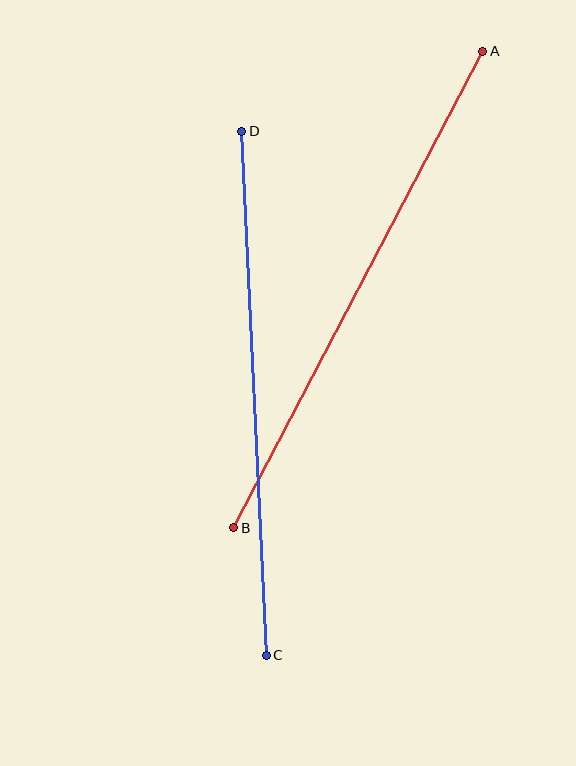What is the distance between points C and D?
The distance is approximately 525 pixels.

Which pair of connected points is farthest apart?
Points A and B are farthest apart.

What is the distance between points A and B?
The distance is approximately 537 pixels.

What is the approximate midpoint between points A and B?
The midpoint is at approximately (358, 289) pixels.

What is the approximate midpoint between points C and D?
The midpoint is at approximately (254, 393) pixels.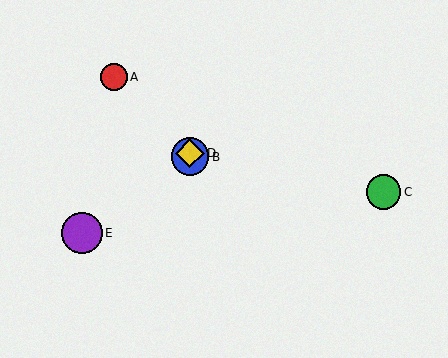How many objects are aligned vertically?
2 objects (B, D) are aligned vertically.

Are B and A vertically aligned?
No, B is at x≈190 and A is at x≈114.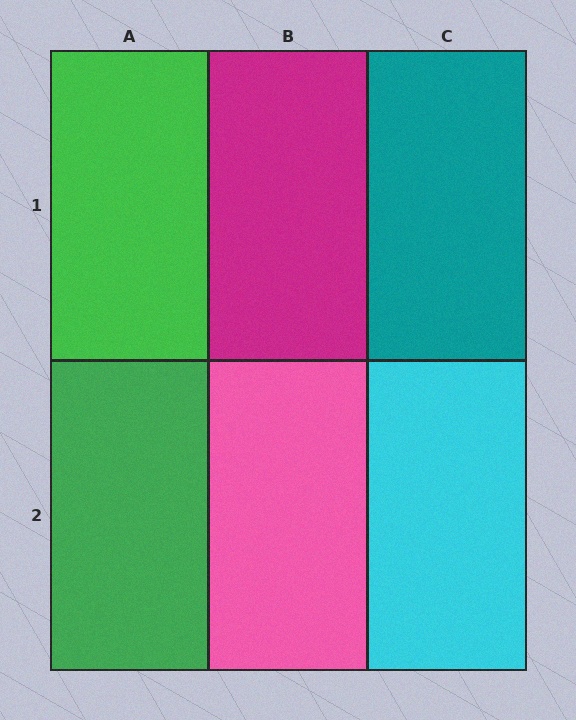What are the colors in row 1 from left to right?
Green, magenta, teal.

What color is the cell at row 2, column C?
Cyan.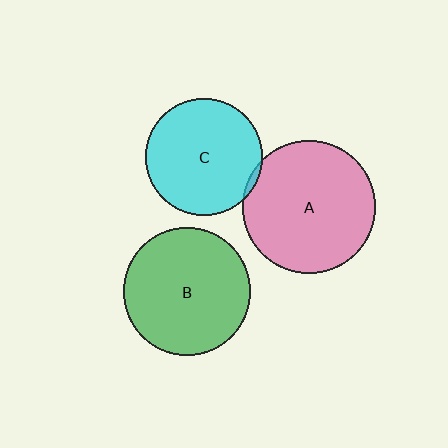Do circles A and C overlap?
Yes.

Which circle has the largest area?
Circle A (pink).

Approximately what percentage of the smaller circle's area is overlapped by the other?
Approximately 5%.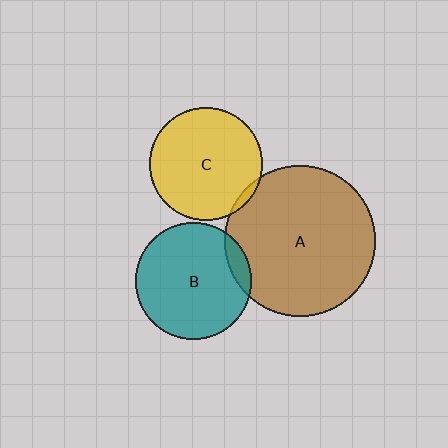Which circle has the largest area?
Circle A (brown).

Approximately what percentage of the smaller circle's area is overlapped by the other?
Approximately 10%.